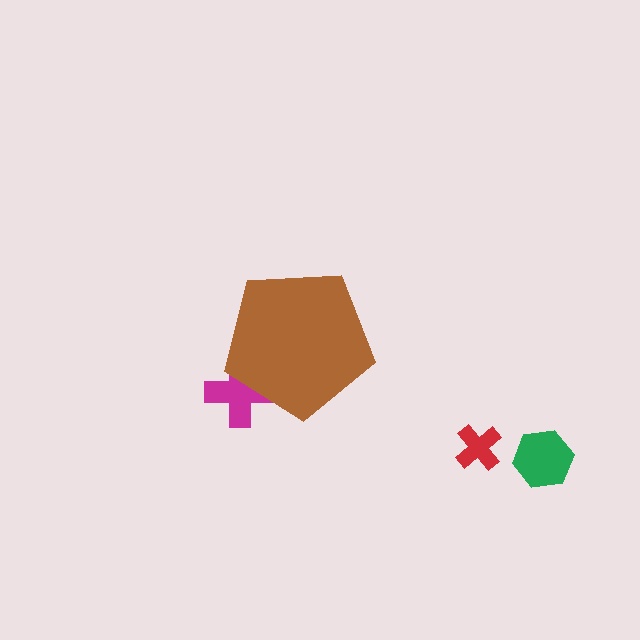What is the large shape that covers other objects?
A brown pentagon.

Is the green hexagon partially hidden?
No, the green hexagon is fully visible.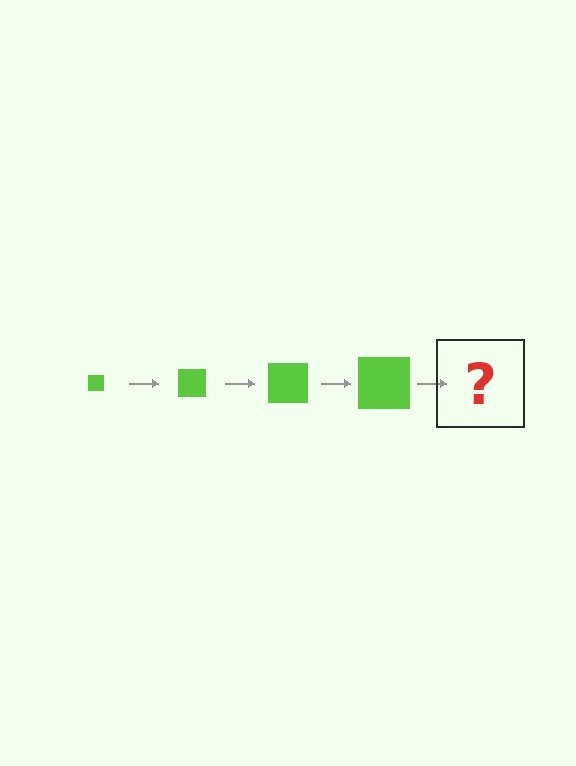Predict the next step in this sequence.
The next step is a lime square, larger than the previous one.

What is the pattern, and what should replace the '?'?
The pattern is that the square gets progressively larger each step. The '?' should be a lime square, larger than the previous one.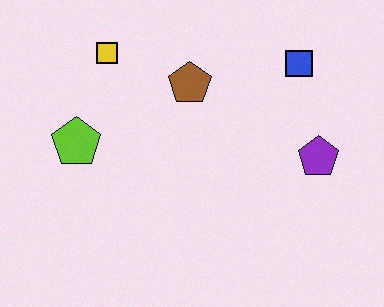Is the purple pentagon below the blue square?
Yes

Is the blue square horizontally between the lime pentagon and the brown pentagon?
No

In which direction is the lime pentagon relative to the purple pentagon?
The lime pentagon is to the left of the purple pentagon.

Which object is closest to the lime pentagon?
The yellow square is closest to the lime pentagon.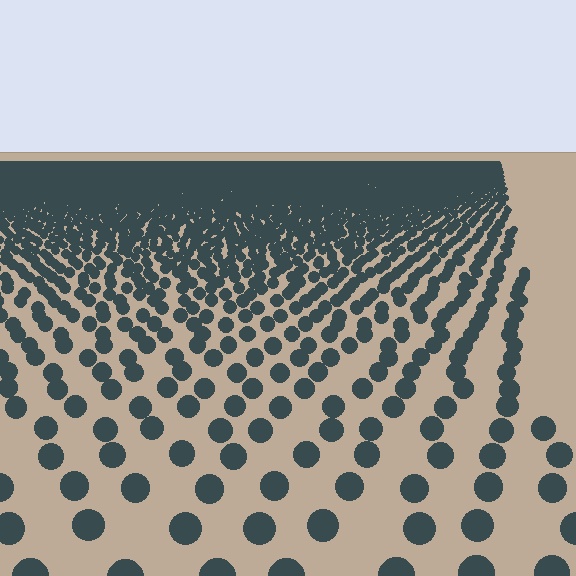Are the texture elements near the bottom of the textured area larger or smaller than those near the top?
Larger. Near the bottom, elements are closer to the viewer and appear at a bigger on-screen size.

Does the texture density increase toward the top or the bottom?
Density increases toward the top.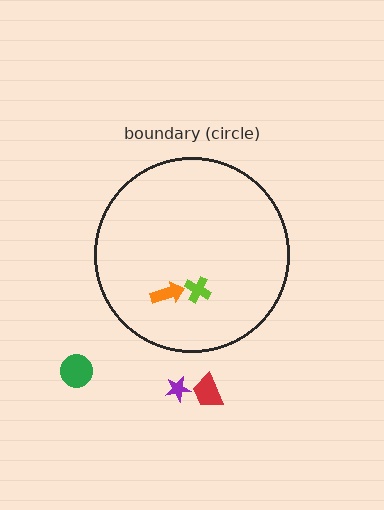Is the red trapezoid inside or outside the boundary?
Outside.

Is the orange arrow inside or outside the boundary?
Inside.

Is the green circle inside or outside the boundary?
Outside.